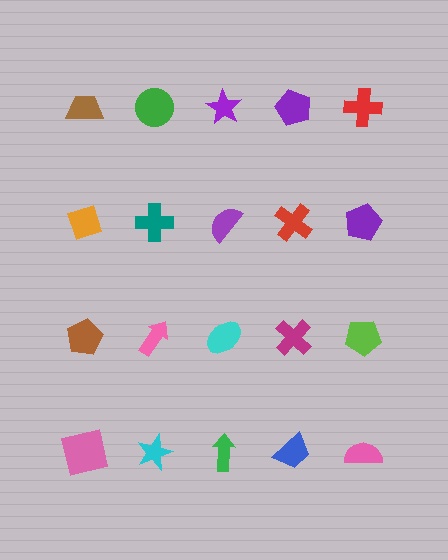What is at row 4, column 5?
A pink semicircle.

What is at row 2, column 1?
An orange diamond.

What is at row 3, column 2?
A pink arrow.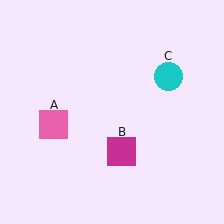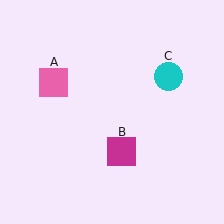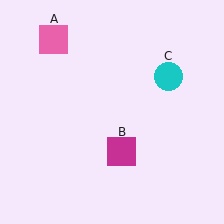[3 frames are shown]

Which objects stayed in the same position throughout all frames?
Magenta square (object B) and cyan circle (object C) remained stationary.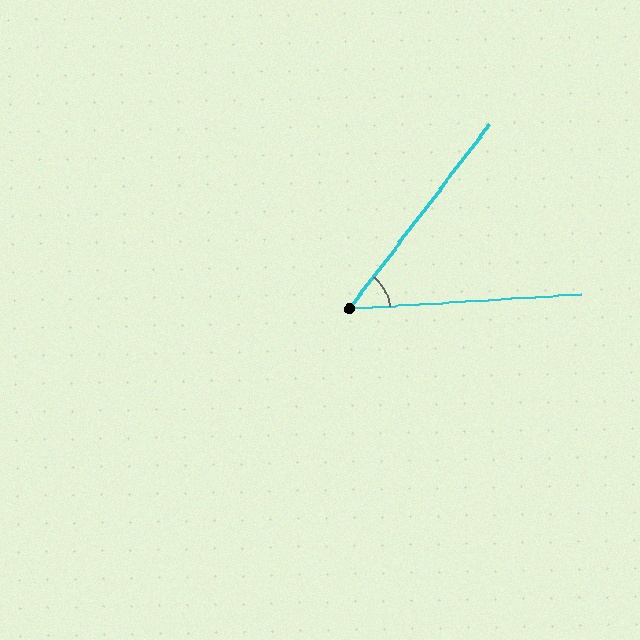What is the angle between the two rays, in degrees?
Approximately 49 degrees.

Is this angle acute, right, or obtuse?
It is acute.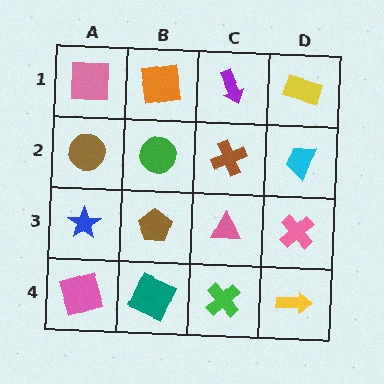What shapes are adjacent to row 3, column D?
A cyan trapezoid (row 2, column D), a yellow arrow (row 4, column D), a pink triangle (row 3, column C).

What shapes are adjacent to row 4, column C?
A pink triangle (row 3, column C), a teal square (row 4, column B), a yellow arrow (row 4, column D).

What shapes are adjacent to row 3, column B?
A green circle (row 2, column B), a teal square (row 4, column B), a blue star (row 3, column A), a pink triangle (row 3, column C).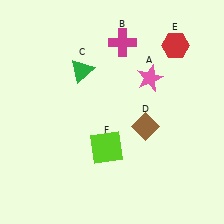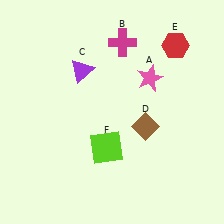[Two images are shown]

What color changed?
The triangle (C) changed from green in Image 1 to purple in Image 2.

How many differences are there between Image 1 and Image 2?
There is 1 difference between the two images.